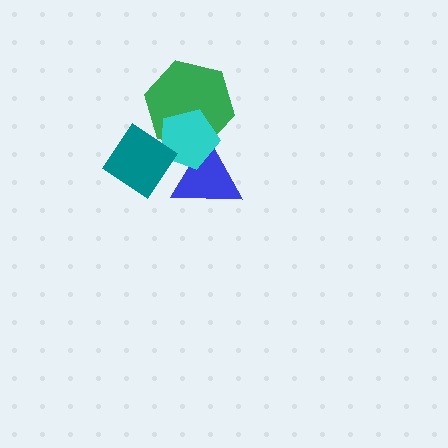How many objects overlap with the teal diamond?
0 objects overlap with the teal diamond.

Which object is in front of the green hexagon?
The cyan pentagon is in front of the green hexagon.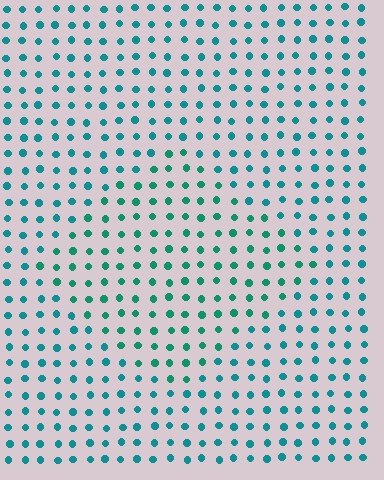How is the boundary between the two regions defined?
The boundary is defined purely by a slight shift in hue (about 19 degrees). Spacing, size, and orientation are identical on both sides.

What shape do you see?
I see a diamond.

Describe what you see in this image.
The image is filled with small teal elements in a uniform arrangement. A diamond-shaped region is visible where the elements are tinted to a slightly different hue, forming a subtle color boundary.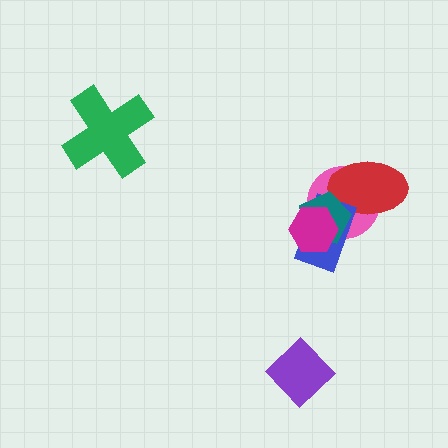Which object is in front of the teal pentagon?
The magenta hexagon is in front of the teal pentagon.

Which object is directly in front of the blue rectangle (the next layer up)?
The teal pentagon is directly in front of the blue rectangle.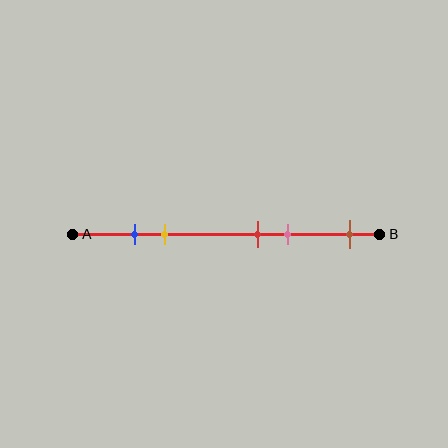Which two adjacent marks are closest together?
The blue and yellow marks are the closest adjacent pair.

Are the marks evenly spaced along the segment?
No, the marks are not evenly spaced.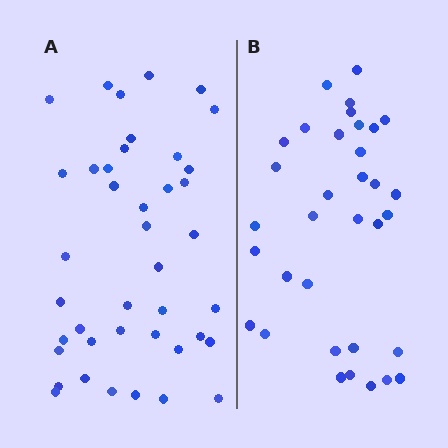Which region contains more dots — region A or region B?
Region A (the left region) has more dots.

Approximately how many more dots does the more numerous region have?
Region A has roughly 8 or so more dots than region B.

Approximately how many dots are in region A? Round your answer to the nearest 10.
About 40 dots. (The exact count is 41, which rounds to 40.)